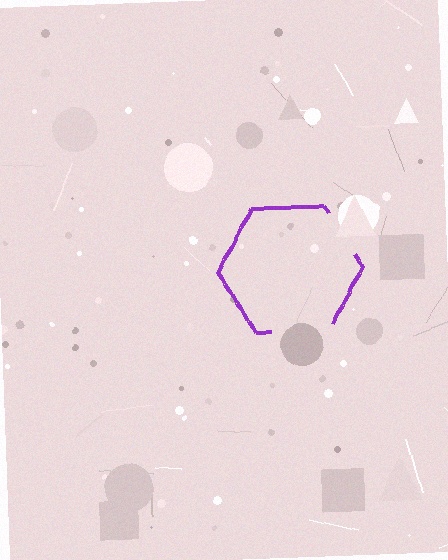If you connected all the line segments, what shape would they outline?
They would outline a hexagon.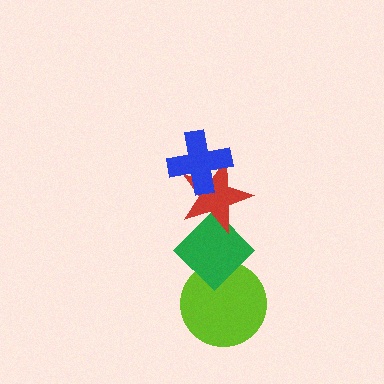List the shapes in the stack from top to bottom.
From top to bottom: the blue cross, the red star, the green diamond, the lime circle.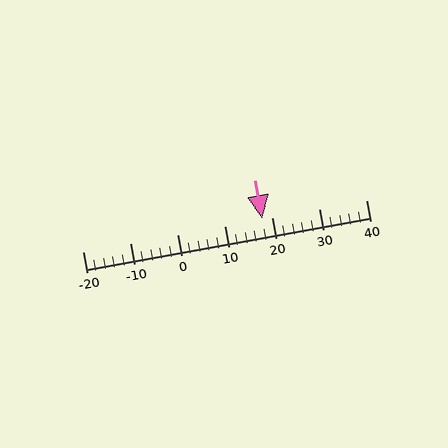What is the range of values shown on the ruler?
The ruler shows values from -20 to 40.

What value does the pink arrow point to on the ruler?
The pink arrow points to approximately 18.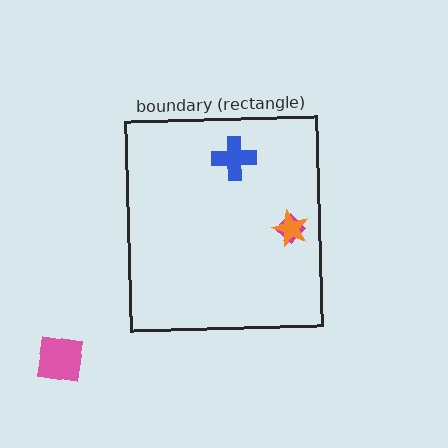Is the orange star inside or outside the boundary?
Inside.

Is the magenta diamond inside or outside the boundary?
Inside.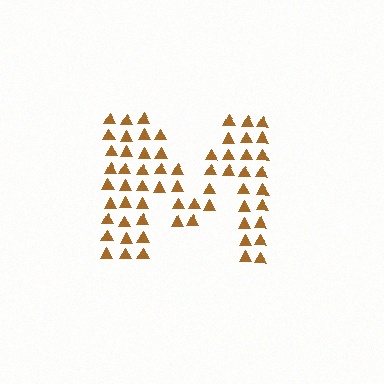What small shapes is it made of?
It is made of small triangles.